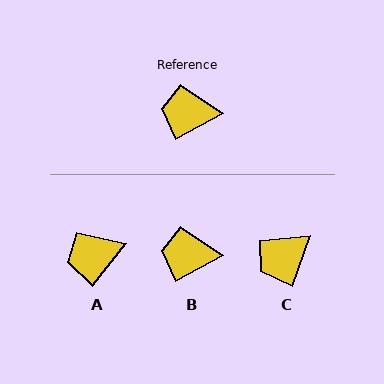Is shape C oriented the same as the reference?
No, it is off by about 41 degrees.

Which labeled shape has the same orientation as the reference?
B.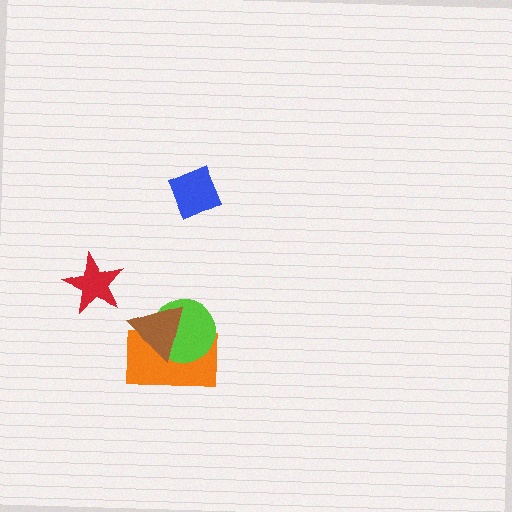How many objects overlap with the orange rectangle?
2 objects overlap with the orange rectangle.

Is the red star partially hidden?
No, no other shape covers it.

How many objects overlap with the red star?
0 objects overlap with the red star.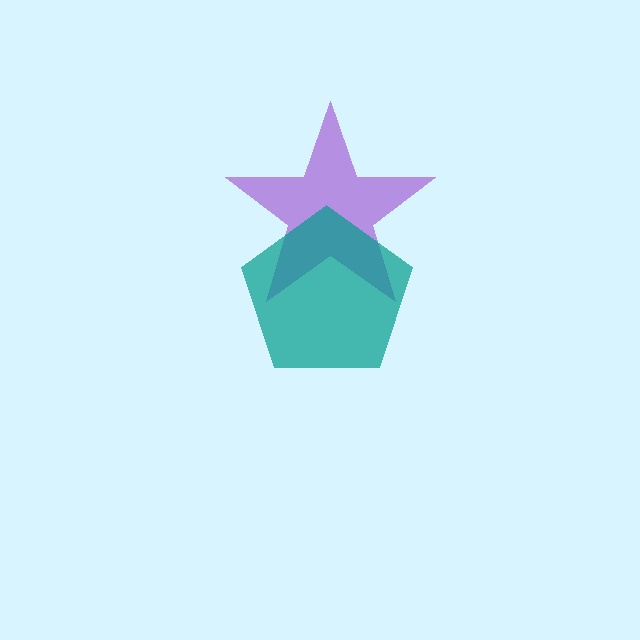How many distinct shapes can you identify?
There are 2 distinct shapes: a purple star, a teal pentagon.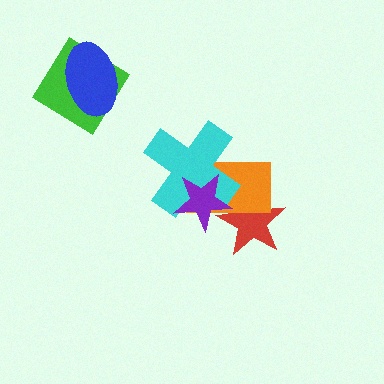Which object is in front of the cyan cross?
The purple star is in front of the cyan cross.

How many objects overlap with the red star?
2 objects overlap with the red star.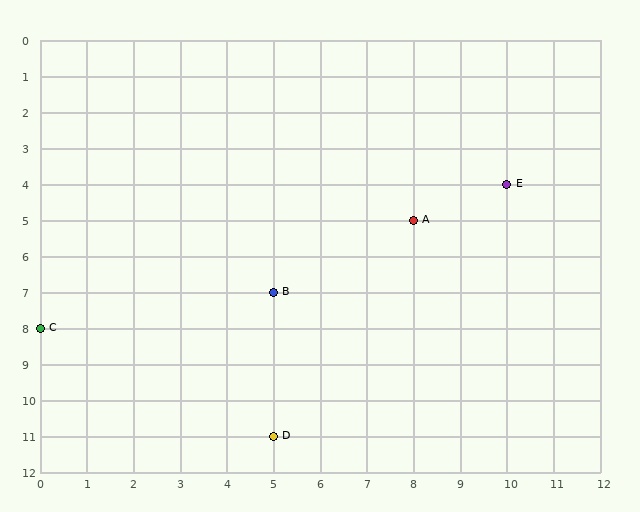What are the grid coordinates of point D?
Point D is at grid coordinates (5, 11).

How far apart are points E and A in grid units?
Points E and A are 2 columns and 1 row apart (about 2.2 grid units diagonally).